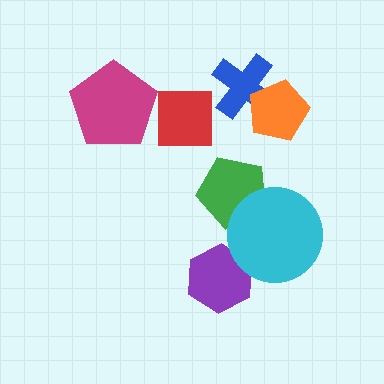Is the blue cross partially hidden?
Yes, it is partially covered by another shape.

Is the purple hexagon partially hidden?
Yes, it is partially covered by another shape.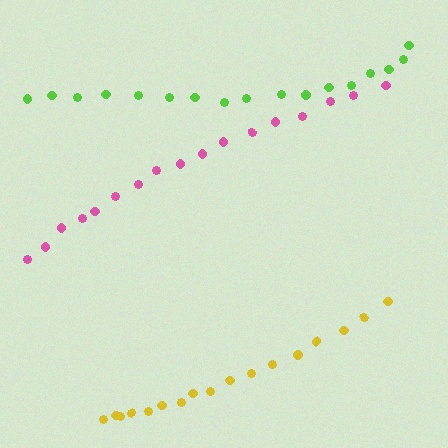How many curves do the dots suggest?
There are 3 distinct paths.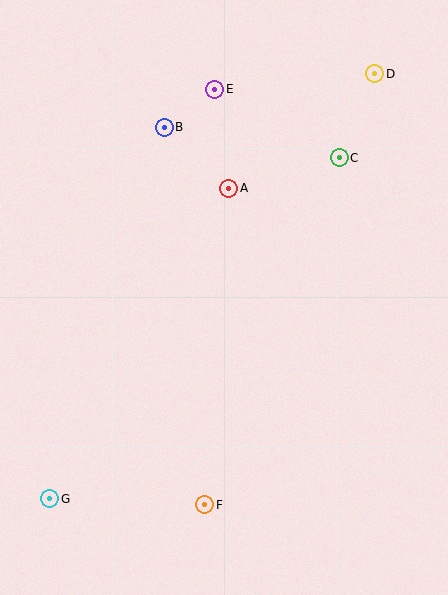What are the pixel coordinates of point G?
Point G is at (50, 499).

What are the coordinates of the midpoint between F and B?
The midpoint between F and B is at (184, 316).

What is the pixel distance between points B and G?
The distance between B and G is 389 pixels.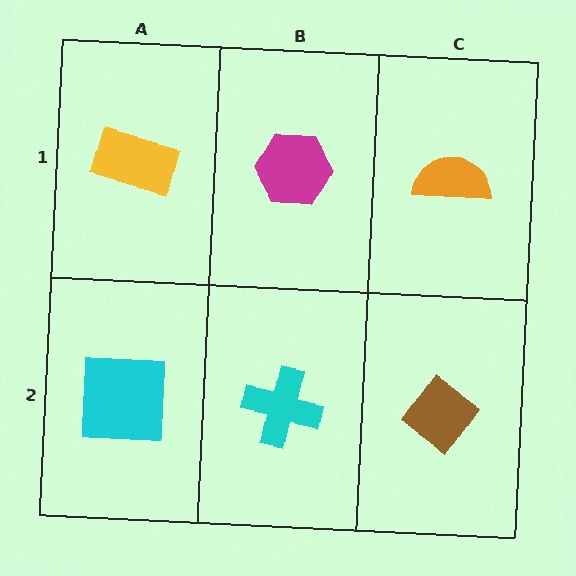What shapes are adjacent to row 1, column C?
A brown diamond (row 2, column C), a magenta hexagon (row 1, column B).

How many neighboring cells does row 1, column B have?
3.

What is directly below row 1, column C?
A brown diamond.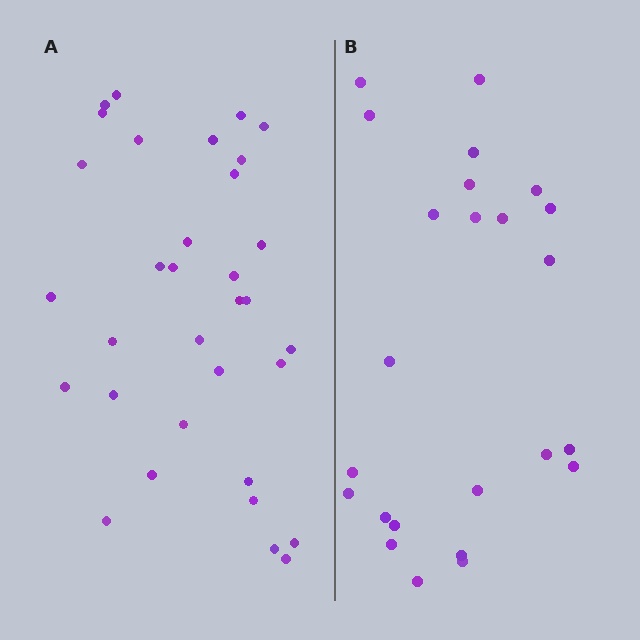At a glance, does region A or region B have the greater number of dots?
Region A (the left region) has more dots.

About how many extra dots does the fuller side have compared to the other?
Region A has roughly 8 or so more dots than region B.